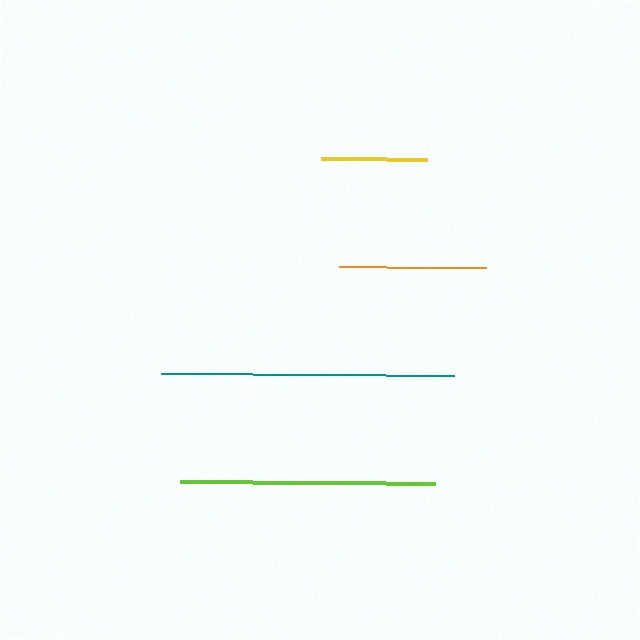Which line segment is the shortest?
The yellow line is the shortest at approximately 106 pixels.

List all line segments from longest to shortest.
From longest to shortest: teal, lime, orange, yellow.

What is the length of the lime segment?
The lime segment is approximately 255 pixels long.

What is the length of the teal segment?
The teal segment is approximately 293 pixels long.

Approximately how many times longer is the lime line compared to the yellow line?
The lime line is approximately 2.4 times the length of the yellow line.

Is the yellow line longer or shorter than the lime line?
The lime line is longer than the yellow line.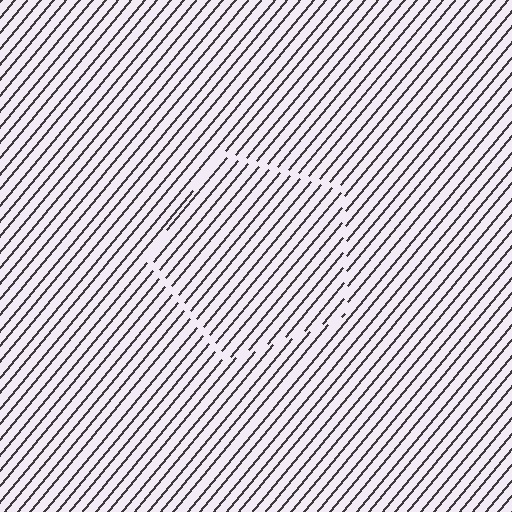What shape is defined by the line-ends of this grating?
An illusory pentagon. The interior of the shape contains the same grating, shifted by half a period — the contour is defined by the phase discontinuity where line-ends from the inner and outer gratings abut.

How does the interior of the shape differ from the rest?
The interior of the shape contains the same grating, shifted by half a period — the contour is defined by the phase discontinuity where line-ends from the inner and outer gratings abut.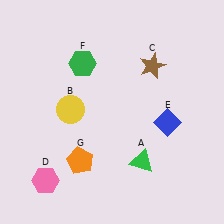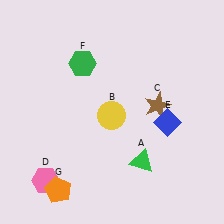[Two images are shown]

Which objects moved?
The objects that moved are: the yellow circle (B), the brown star (C), the orange pentagon (G).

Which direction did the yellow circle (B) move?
The yellow circle (B) moved right.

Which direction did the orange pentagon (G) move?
The orange pentagon (G) moved down.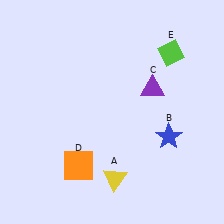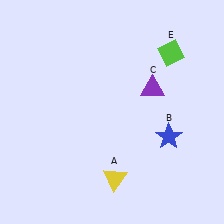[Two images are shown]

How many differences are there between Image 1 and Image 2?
There is 1 difference between the two images.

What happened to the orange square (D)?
The orange square (D) was removed in Image 2. It was in the bottom-left area of Image 1.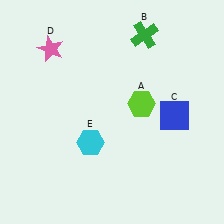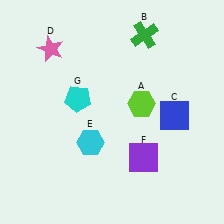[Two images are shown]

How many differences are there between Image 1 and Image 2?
There are 2 differences between the two images.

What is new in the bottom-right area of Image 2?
A purple square (F) was added in the bottom-right area of Image 2.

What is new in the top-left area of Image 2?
A cyan pentagon (G) was added in the top-left area of Image 2.